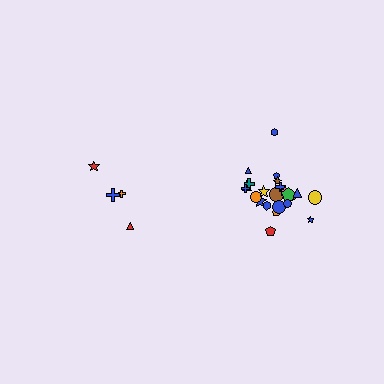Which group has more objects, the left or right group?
The right group.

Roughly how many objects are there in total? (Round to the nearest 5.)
Roughly 30 objects in total.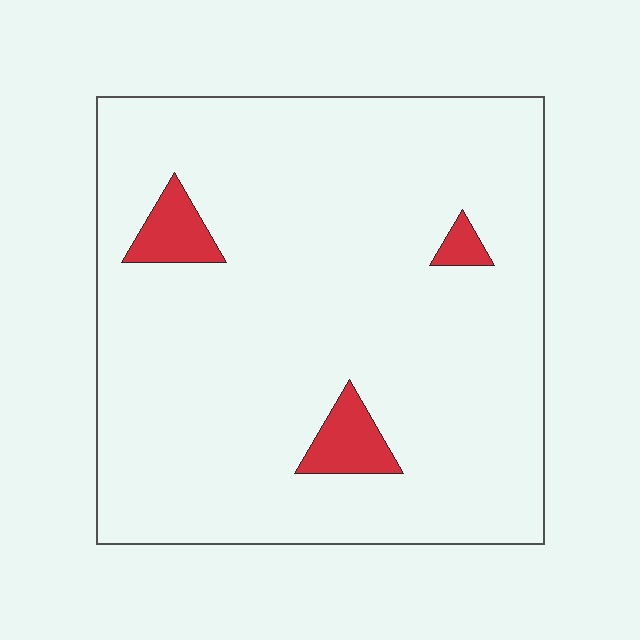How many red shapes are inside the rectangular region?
3.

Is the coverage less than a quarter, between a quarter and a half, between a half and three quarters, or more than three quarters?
Less than a quarter.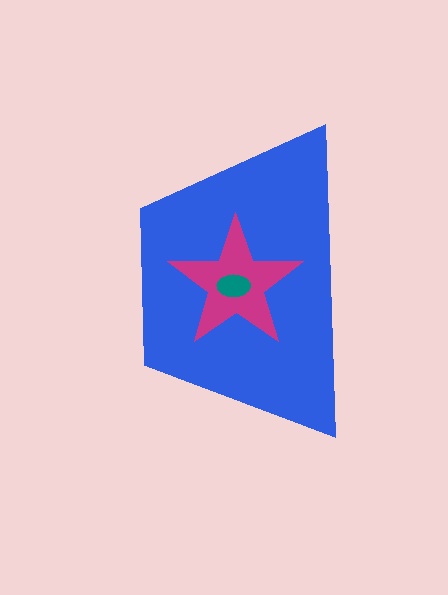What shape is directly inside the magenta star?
The teal ellipse.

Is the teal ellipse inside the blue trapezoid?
Yes.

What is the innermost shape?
The teal ellipse.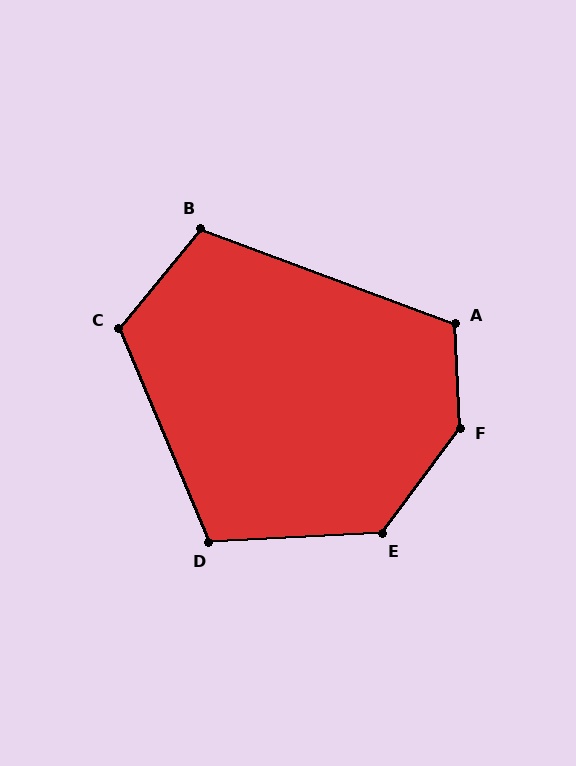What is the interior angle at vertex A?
Approximately 113 degrees (obtuse).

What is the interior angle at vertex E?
Approximately 129 degrees (obtuse).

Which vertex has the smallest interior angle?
B, at approximately 109 degrees.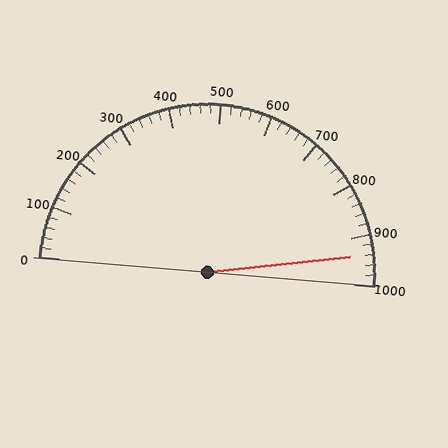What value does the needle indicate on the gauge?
The needle indicates approximately 940.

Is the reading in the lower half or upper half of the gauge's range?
The reading is in the upper half of the range (0 to 1000).